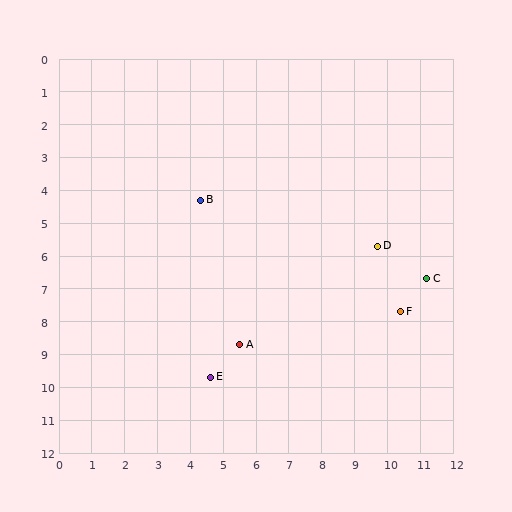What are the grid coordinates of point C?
Point C is at approximately (11.2, 6.7).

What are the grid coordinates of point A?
Point A is at approximately (5.5, 8.7).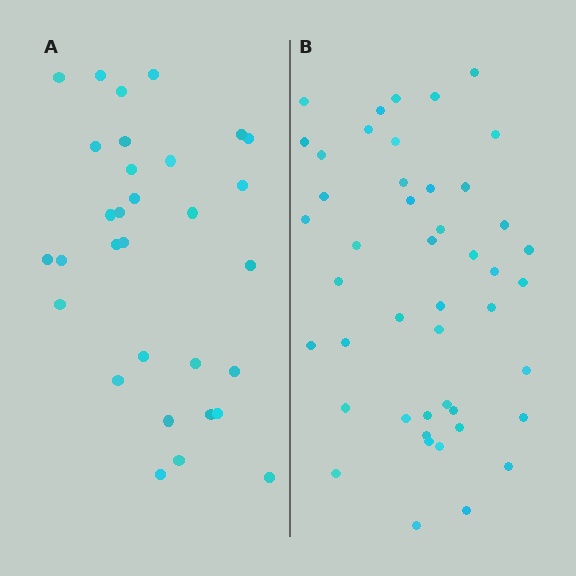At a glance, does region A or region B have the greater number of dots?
Region B (the right region) has more dots.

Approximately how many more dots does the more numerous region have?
Region B has approximately 15 more dots than region A.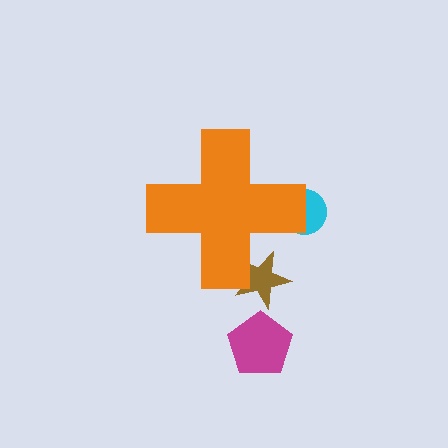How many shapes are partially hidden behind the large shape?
2 shapes are partially hidden.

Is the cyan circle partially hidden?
Yes, the cyan circle is partially hidden behind the orange cross.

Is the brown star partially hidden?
Yes, the brown star is partially hidden behind the orange cross.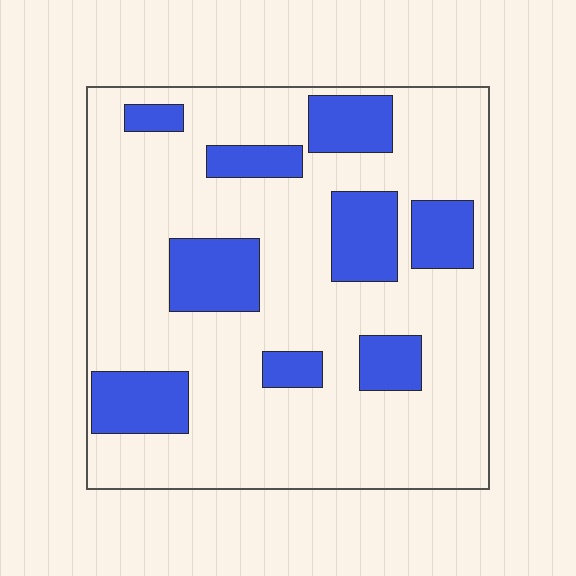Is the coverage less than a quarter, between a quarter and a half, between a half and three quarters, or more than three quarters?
Less than a quarter.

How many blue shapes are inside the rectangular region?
9.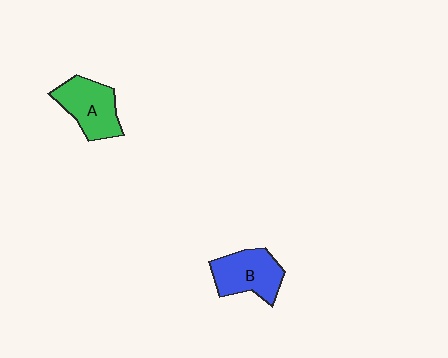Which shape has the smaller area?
Shape A (green).